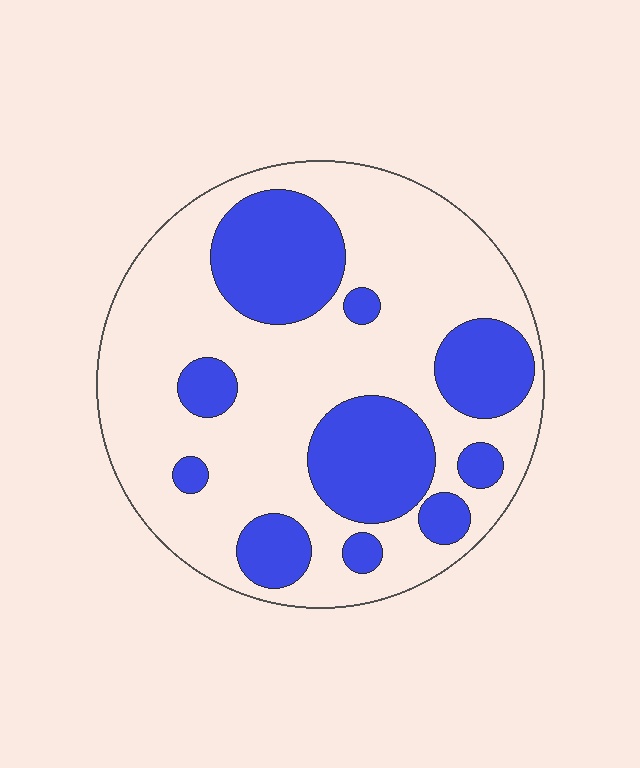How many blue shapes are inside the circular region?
10.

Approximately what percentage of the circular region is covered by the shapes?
Approximately 30%.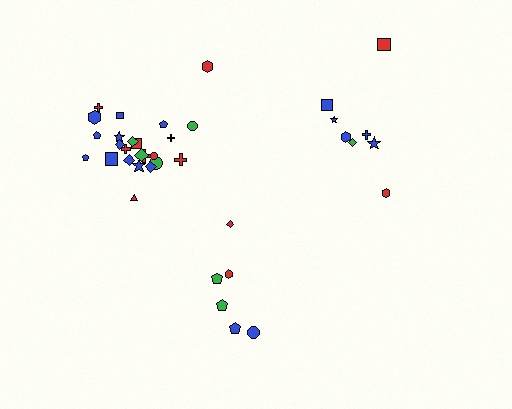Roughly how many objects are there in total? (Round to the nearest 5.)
Roughly 40 objects in total.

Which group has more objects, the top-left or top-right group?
The top-left group.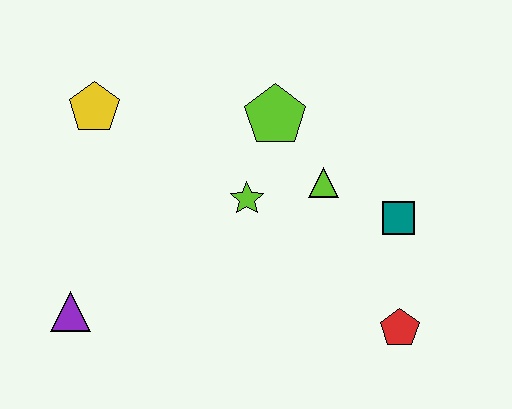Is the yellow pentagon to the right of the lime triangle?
No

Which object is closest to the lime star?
The lime triangle is closest to the lime star.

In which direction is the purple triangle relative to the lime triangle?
The purple triangle is to the left of the lime triangle.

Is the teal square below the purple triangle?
No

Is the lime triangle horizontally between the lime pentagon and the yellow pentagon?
No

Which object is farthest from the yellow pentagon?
The red pentagon is farthest from the yellow pentagon.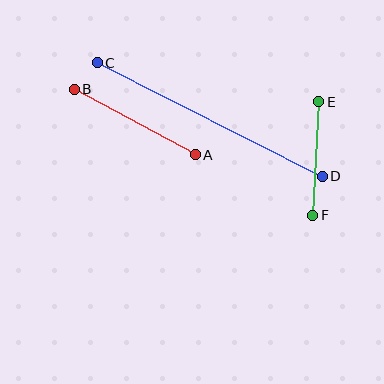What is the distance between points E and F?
The distance is approximately 113 pixels.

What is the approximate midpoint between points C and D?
The midpoint is at approximately (210, 120) pixels.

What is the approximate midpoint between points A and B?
The midpoint is at approximately (135, 122) pixels.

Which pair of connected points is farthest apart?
Points C and D are farthest apart.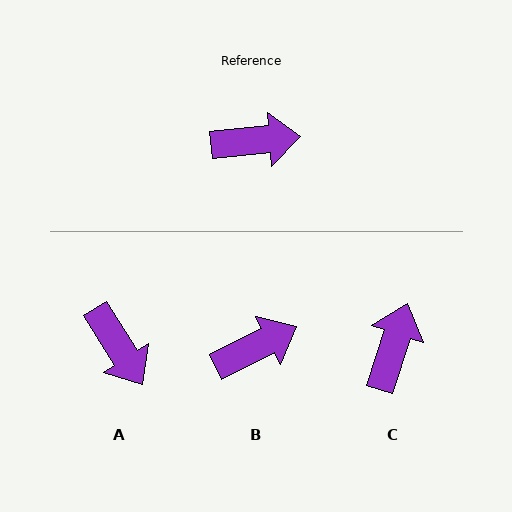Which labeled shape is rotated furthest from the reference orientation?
C, about 67 degrees away.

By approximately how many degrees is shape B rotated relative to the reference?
Approximately 22 degrees counter-clockwise.